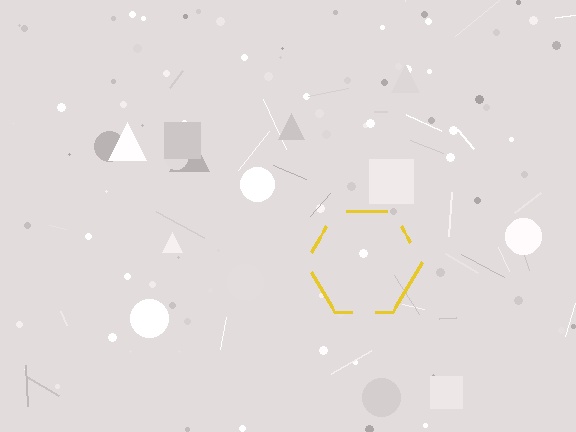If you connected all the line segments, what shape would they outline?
They would outline a hexagon.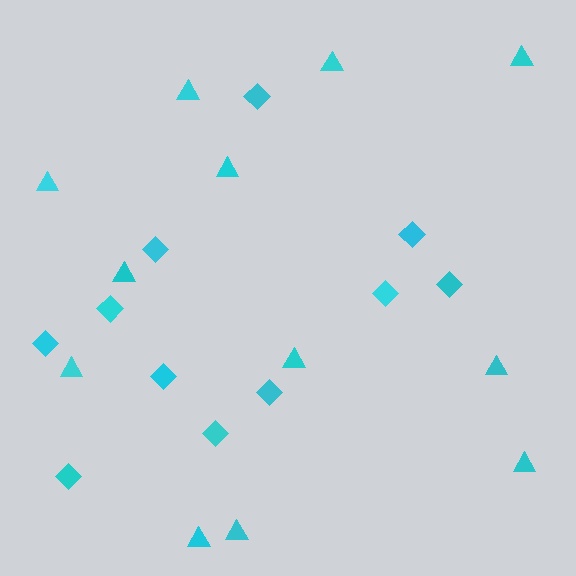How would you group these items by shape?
There are 2 groups: one group of triangles (12) and one group of diamonds (11).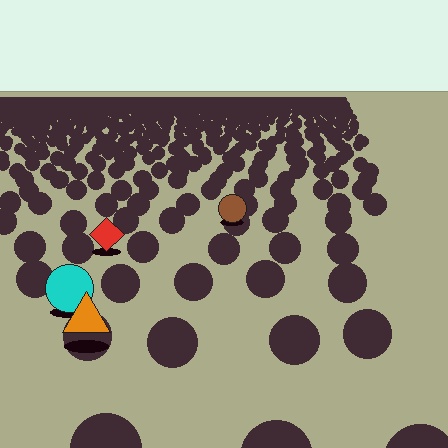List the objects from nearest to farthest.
From nearest to farthest: the orange triangle, the cyan circle, the red diamond, the brown circle.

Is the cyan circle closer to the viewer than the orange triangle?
No. The orange triangle is closer — you can tell from the texture gradient: the ground texture is coarser near it.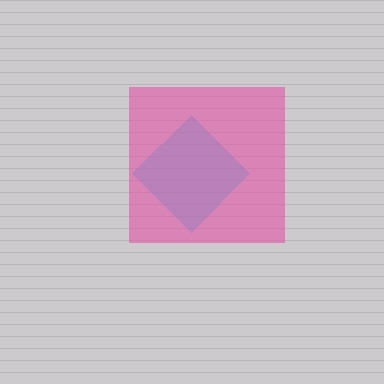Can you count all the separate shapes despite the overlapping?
Yes, there are 2 separate shapes.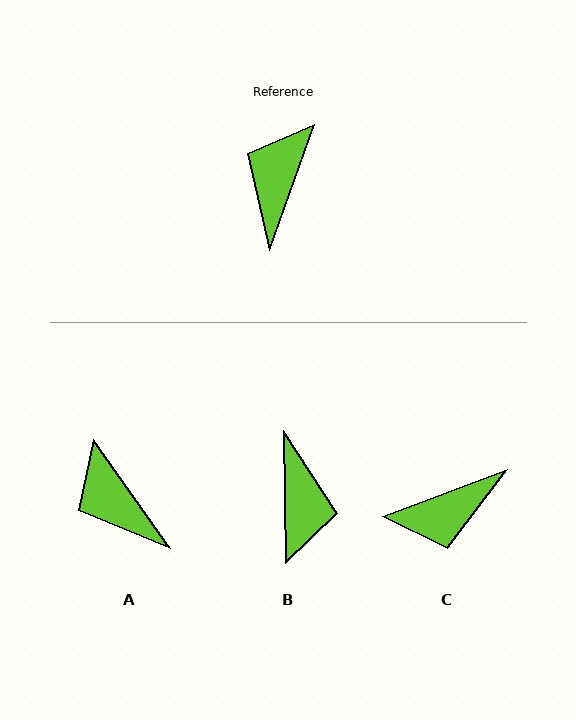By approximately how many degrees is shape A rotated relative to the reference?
Approximately 55 degrees counter-clockwise.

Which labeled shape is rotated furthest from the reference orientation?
B, about 160 degrees away.